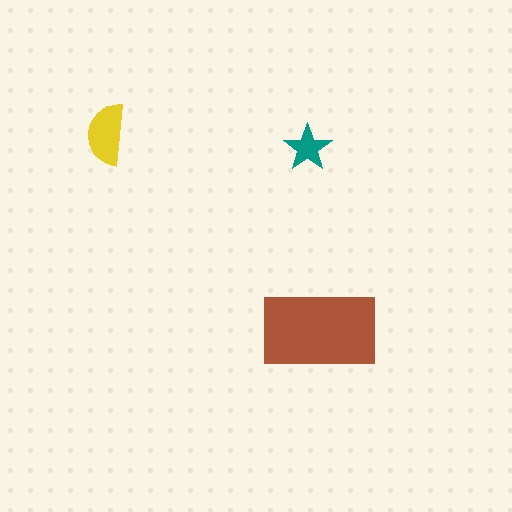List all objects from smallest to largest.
The teal star, the yellow semicircle, the brown rectangle.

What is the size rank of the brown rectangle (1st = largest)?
1st.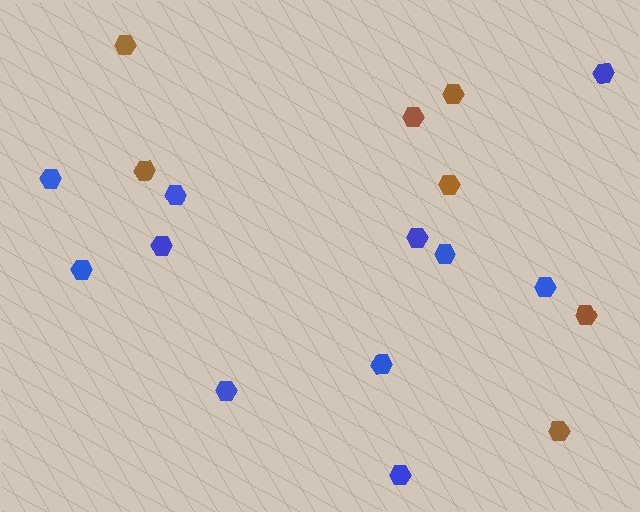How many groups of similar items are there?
There are 2 groups: one group of brown hexagons (7) and one group of blue hexagons (11).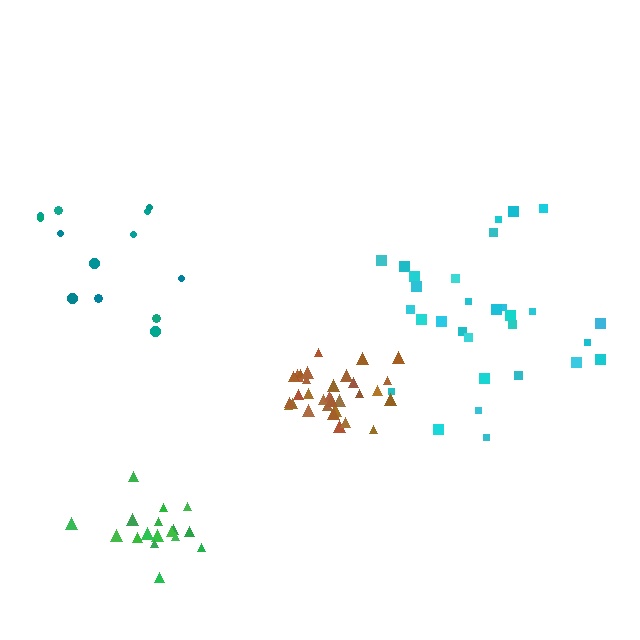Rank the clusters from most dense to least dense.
brown, green, cyan, teal.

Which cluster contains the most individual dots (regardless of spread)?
Brown (32).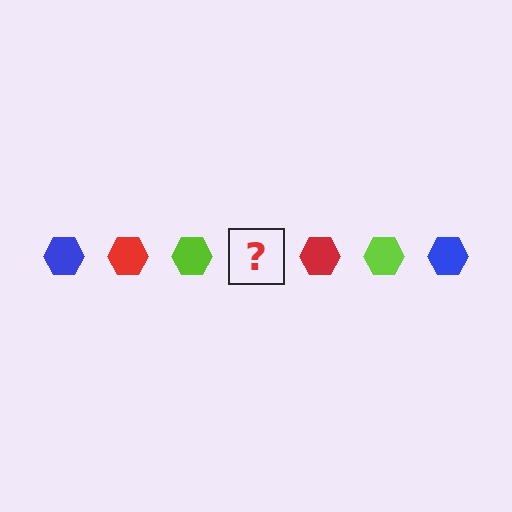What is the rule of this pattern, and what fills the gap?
The rule is that the pattern cycles through blue, red, lime hexagons. The gap should be filled with a blue hexagon.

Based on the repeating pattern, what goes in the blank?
The blank should be a blue hexagon.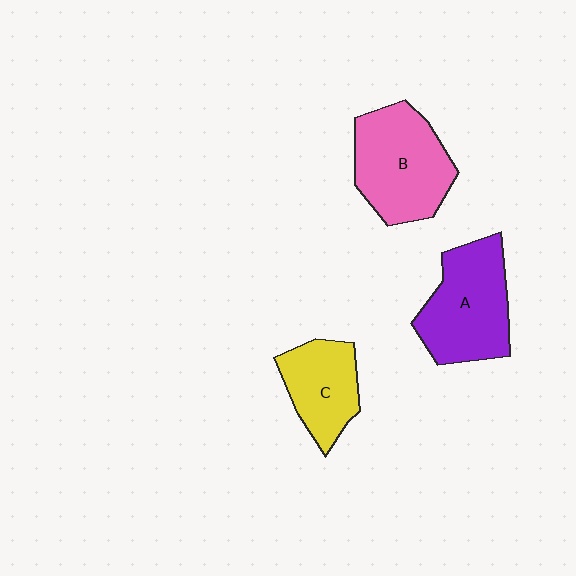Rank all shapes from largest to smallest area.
From largest to smallest: B (pink), A (purple), C (yellow).